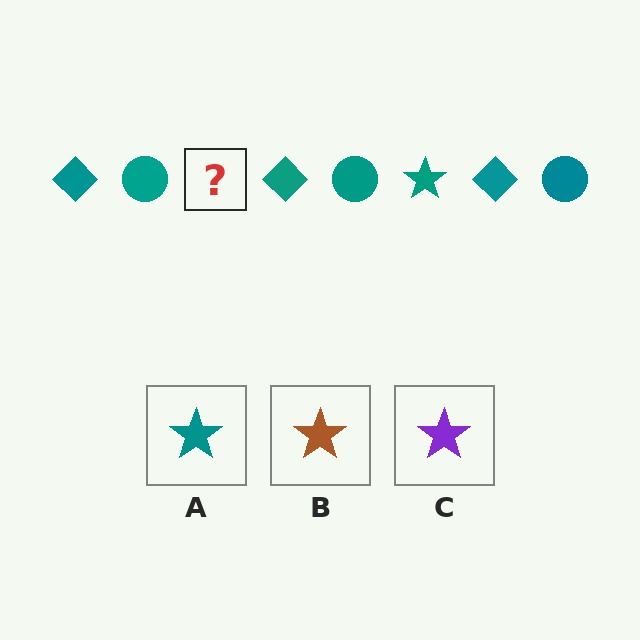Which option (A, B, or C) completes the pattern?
A.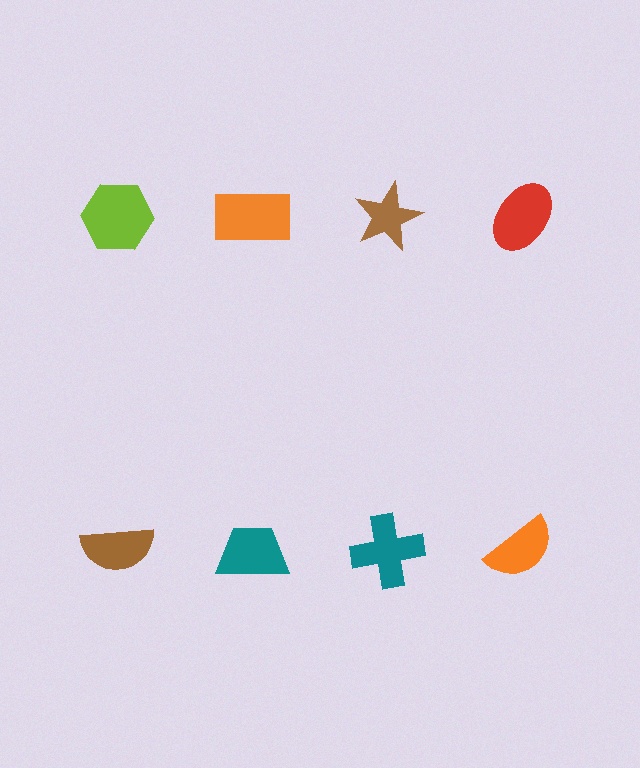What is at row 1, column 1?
A lime hexagon.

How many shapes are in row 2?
4 shapes.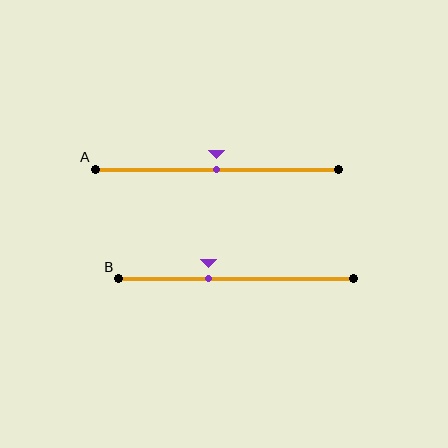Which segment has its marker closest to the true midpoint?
Segment A has its marker closest to the true midpoint.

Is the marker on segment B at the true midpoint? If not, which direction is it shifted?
No, the marker on segment B is shifted to the left by about 12% of the segment length.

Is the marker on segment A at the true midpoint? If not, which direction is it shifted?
Yes, the marker on segment A is at the true midpoint.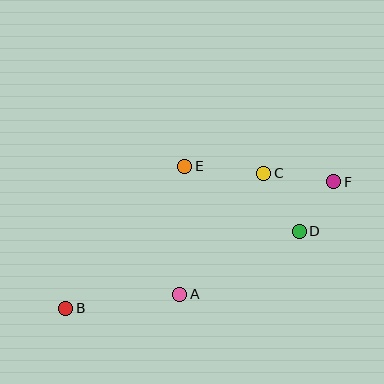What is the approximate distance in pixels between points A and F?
The distance between A and F is approximately 190 pixels.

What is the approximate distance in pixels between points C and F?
The distance between C and F is approximately 70 pixels.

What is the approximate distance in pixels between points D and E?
The distance between D and E is approximately 132 pixels.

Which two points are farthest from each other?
Points B and F are farthest from each other.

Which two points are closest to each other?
Points D and F are closest to each other.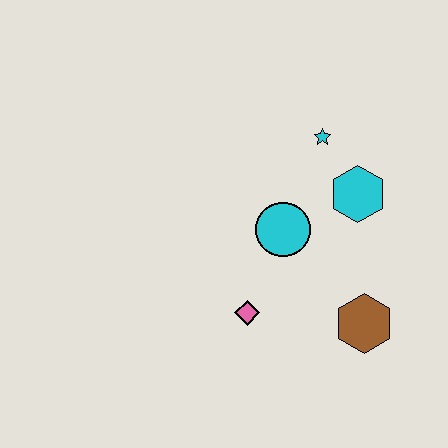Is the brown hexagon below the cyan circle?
Yes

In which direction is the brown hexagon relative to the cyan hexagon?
The brown hexagon is below the cyan hexagon.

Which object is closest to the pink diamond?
The cyan circle is closest to the pink diamond.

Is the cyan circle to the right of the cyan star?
No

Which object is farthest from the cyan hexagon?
The pink diamond is farthest from the cyan hexagon.